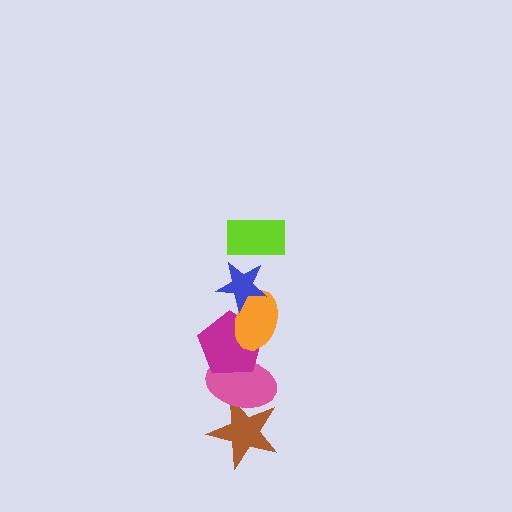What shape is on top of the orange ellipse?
The blue star is on top of the orange ellipse.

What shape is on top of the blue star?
The lime rectangle is on top of the blue star.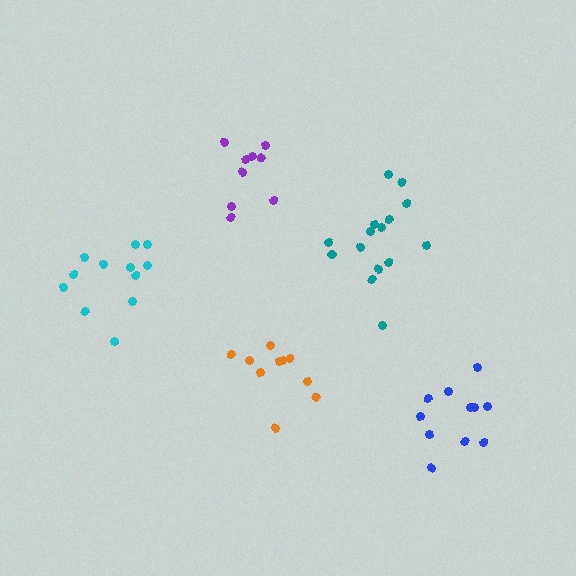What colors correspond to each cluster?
The clusters are colored: purple, cyan, teal, orange, blue.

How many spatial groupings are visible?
There are 5 spatial groupings.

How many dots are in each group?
Group 1: 9 dots, Group 2: 12 dots, Group 3: 15 dots, Group 4: 10 dots, Group 5: 11 dots (57 total).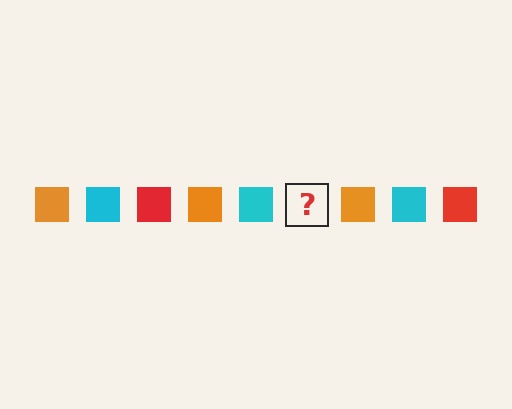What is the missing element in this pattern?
The missing element is a red square.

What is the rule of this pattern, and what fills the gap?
The rule is that the pattern cycles through orange, cyan, red squares. The gap should be filled with a red square.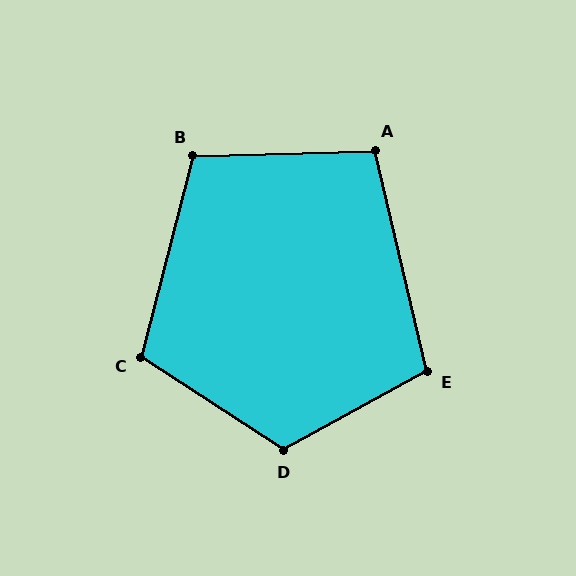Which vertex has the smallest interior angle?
A, at approximately 102 degrees.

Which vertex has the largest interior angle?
D, at approximately 118 degrees.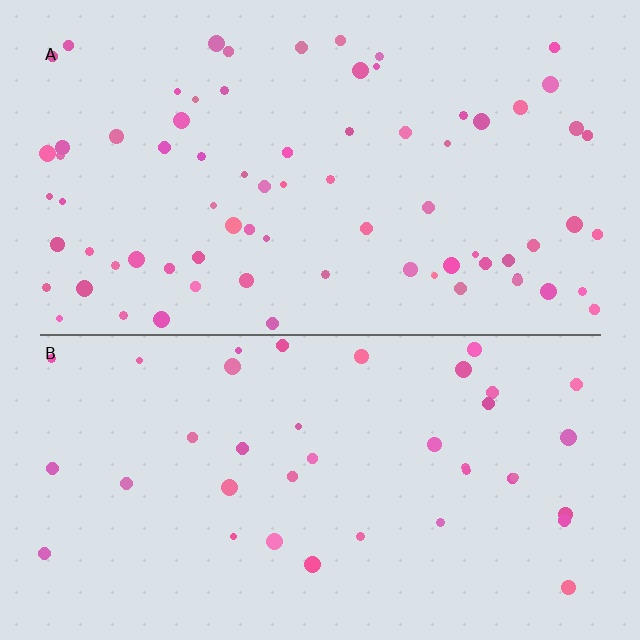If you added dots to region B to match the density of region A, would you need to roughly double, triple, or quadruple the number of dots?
Approximately double.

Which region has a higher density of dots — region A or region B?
A (the top).